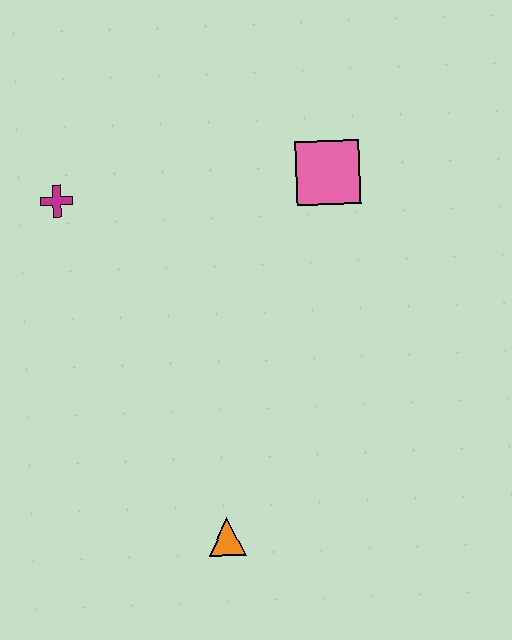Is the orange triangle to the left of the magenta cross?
No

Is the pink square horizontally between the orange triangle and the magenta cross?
No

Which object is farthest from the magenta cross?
The orange triangle is farthest from the magenta cross.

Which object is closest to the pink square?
The magenta cross is closest to the pink square.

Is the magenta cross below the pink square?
Yes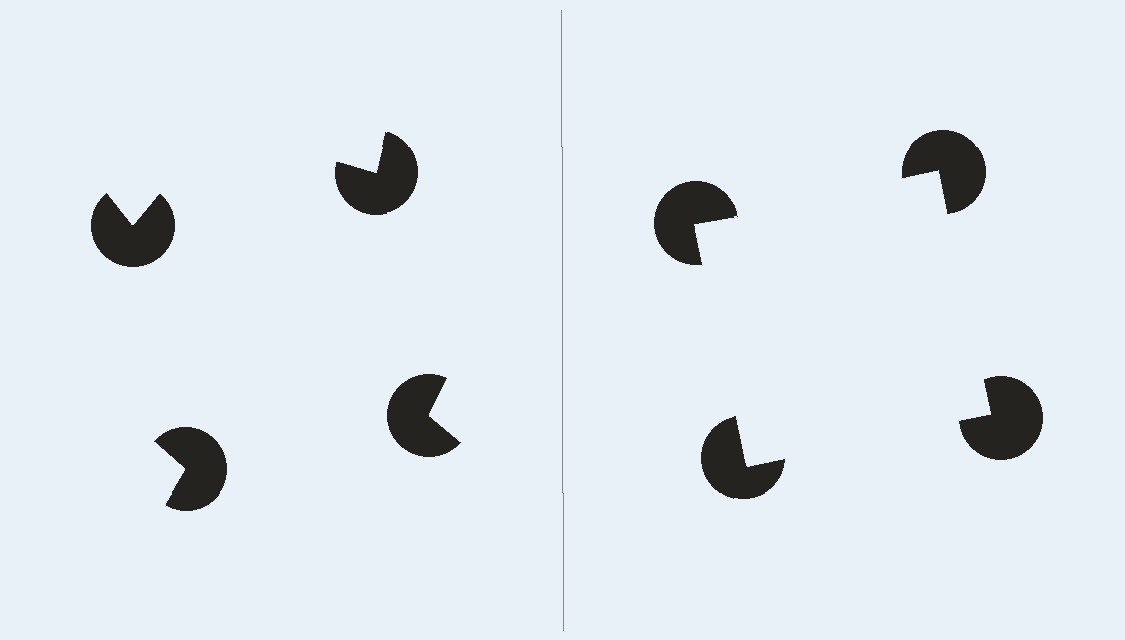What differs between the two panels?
The pac-man discs are positioned identically on both sides; only the wedge orientations differ. On the right they align to a square; on the left they are misaligned.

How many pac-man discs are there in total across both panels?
8 — 4 on each side.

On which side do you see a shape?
An illusory square appears on the right side. On the left side the wedge cuts are rotated, so no coherent shape forms.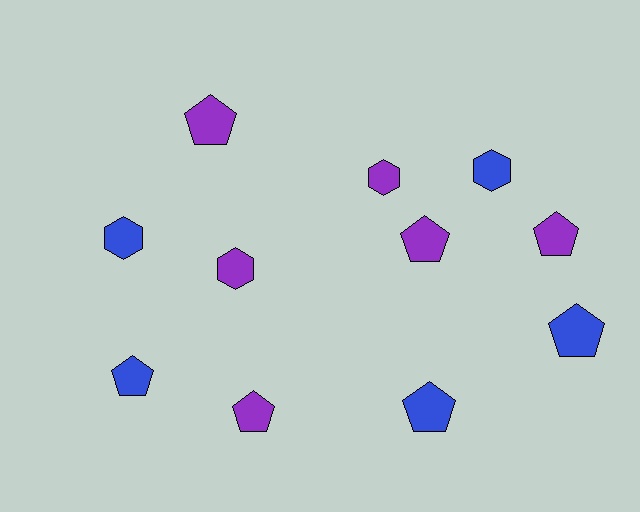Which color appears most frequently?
Purple, with 6 objects.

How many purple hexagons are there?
There are 2 purple hexagons.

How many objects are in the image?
There are 11 objects.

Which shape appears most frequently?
Pentagon, with 7 objects.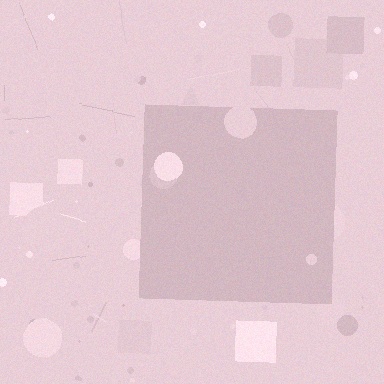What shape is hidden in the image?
A square is hidden in the image.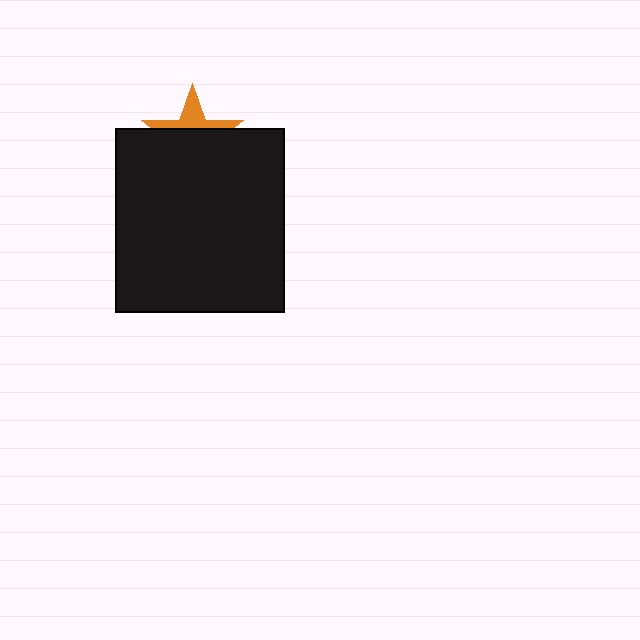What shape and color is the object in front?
The object in front is a black rectangle.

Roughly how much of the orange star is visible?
A small part of it is visible (roughly 34%).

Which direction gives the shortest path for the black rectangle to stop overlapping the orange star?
Moving down gives the shortest separation.